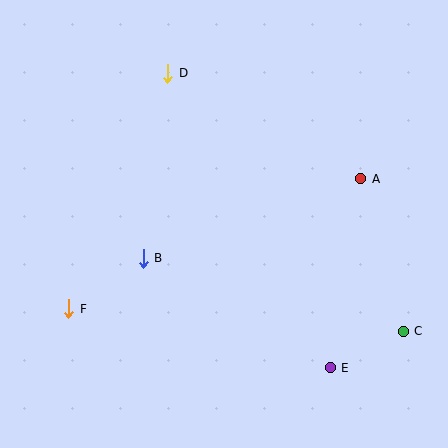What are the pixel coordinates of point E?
Point E is at (330, 368).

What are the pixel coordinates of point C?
Point C is at (403, 331).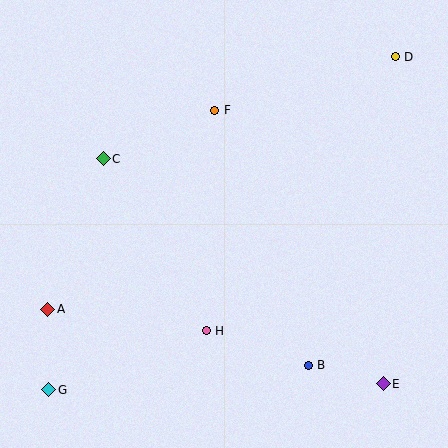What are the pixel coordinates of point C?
Point C is at (103, 159).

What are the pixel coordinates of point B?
Point B is at (308, 366).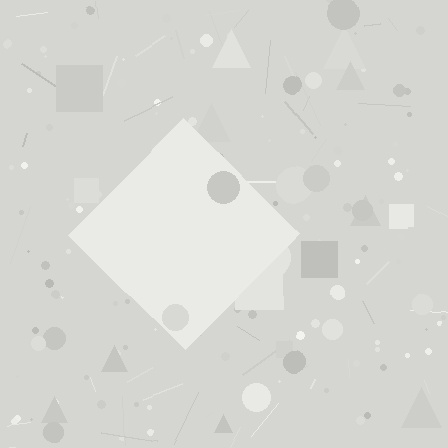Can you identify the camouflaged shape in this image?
The camouflaged shape is a diamond.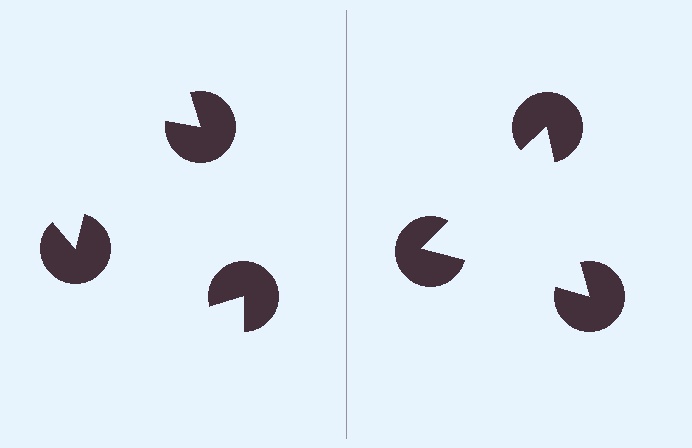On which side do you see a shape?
An illusory triangle appears on the right side. On the left side the wedge cuts are rotated, so no coherent shape forms.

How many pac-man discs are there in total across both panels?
6 — 3 on each side.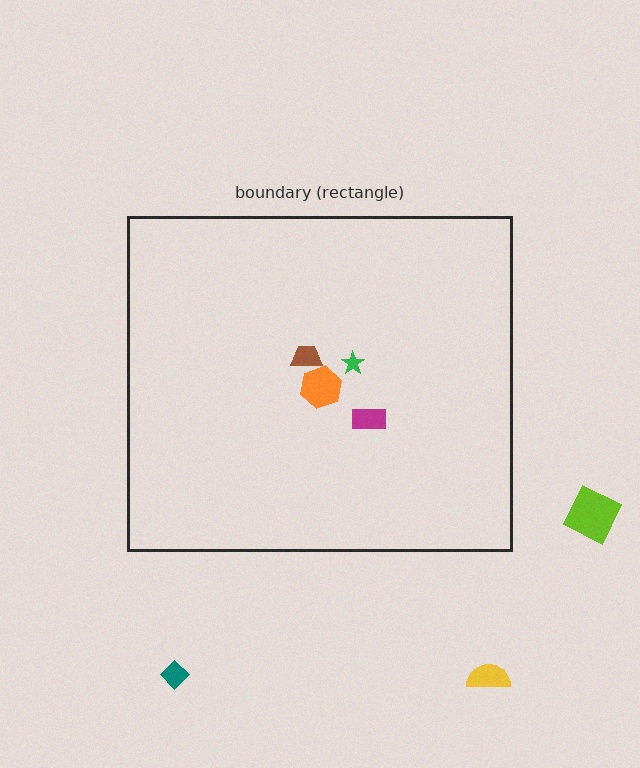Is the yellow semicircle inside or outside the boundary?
Outside.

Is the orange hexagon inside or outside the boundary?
Inside.